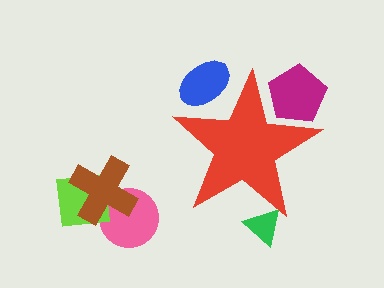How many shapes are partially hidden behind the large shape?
3 shapes are partially hidden.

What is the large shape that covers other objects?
A red star.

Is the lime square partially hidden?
No, the lime square is fully visible.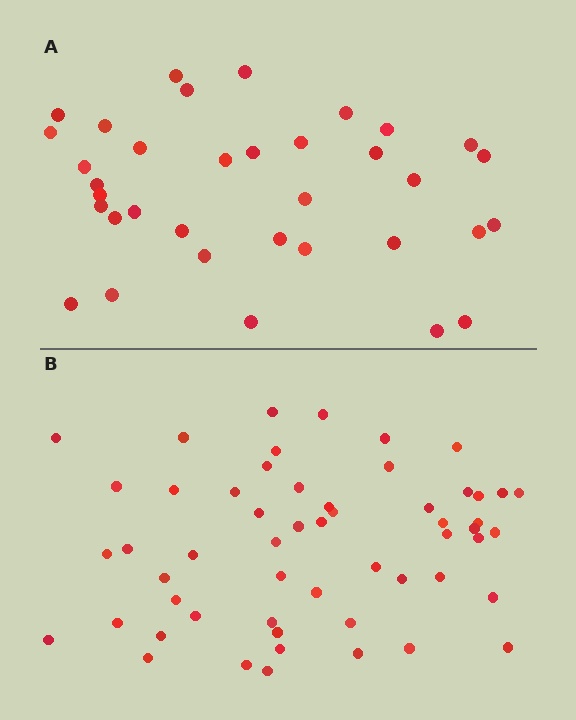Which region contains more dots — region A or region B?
Region B (the bottom region) has more dots.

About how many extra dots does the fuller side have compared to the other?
Region B has approximately 20 more dots than region A.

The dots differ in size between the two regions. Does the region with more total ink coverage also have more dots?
No. Region A has more total ink coverage because its dots are larger, but region B actually contains more individual dots. Total area can be misleading — the number of items is what matters here.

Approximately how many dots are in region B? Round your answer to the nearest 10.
About 60 dots. (The exact count is 55, which rounds to 60.)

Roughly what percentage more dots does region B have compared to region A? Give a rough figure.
About 55% more.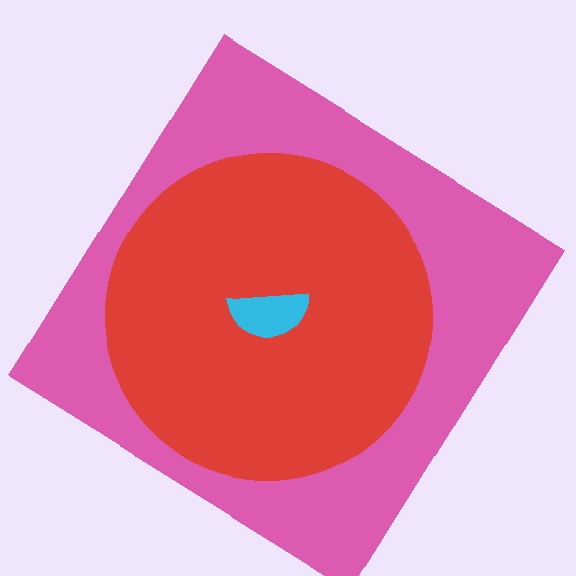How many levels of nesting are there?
3.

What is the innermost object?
The cyan semicircle.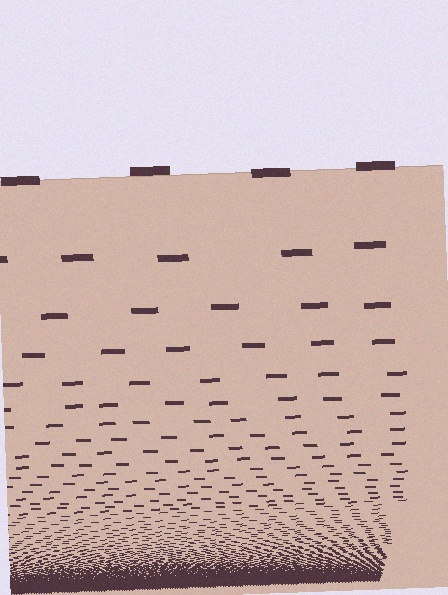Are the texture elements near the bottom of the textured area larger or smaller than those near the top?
Smaller. The gradient is inverted — elements near the bottom are smaller and denser.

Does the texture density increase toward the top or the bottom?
Density increases toward the bottom.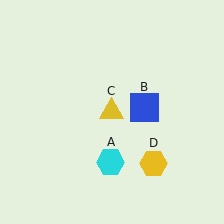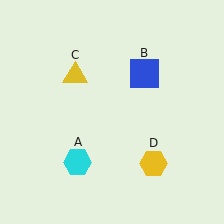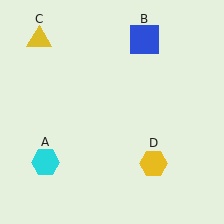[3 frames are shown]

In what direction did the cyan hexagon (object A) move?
The cyan hexagon (object A) moved left.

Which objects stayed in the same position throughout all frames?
Yellow hexagon (object D) remained stationary.